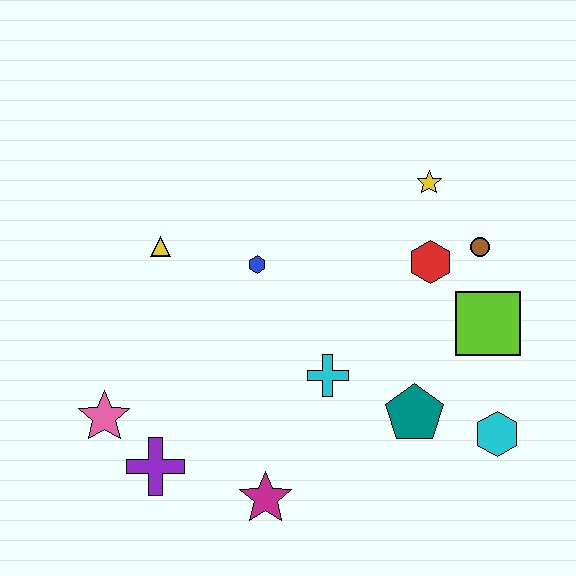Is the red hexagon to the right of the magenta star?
Yes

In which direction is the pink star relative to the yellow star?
The pink star is to the left of the yellow star.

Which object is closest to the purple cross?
The pink star is closest to the purple cross.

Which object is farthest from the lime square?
The pink star is farthest from the lime square.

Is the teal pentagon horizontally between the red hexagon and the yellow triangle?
Yes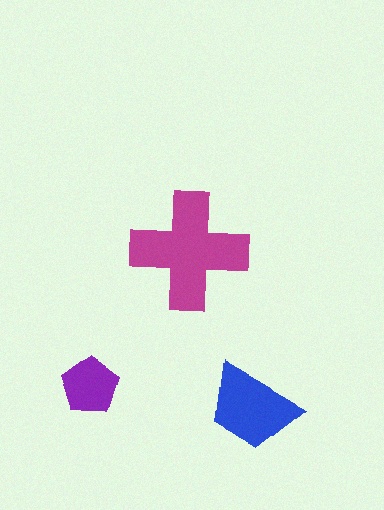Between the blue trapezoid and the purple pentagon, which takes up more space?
The blue trapezoid.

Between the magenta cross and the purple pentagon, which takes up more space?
The magenta cross.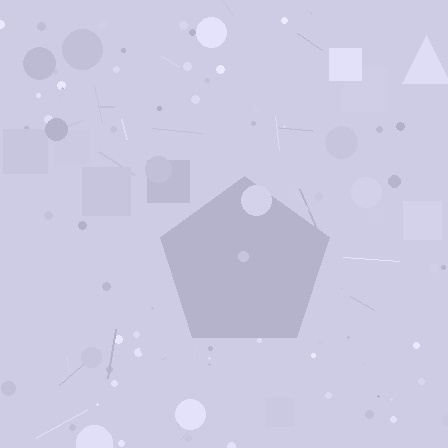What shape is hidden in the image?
A pentagon is hidden in the image.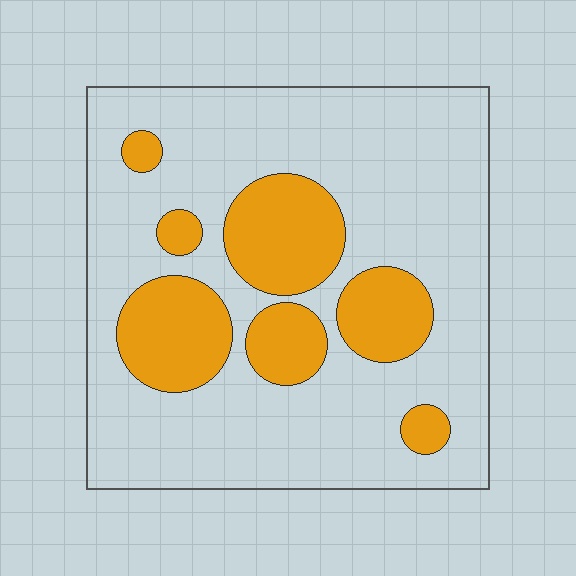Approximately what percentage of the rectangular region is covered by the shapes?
Approximately 25%.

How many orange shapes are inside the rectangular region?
7.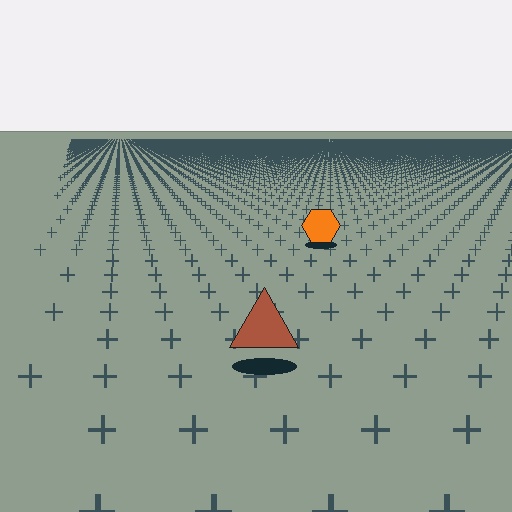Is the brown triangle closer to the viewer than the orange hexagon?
Yes. The brown triangle is closer — you can tell from the texture gradient: the ground texture is coarser near it.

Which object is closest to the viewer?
The brown triangle is closest. The texture marks near it are larger and more spread out.